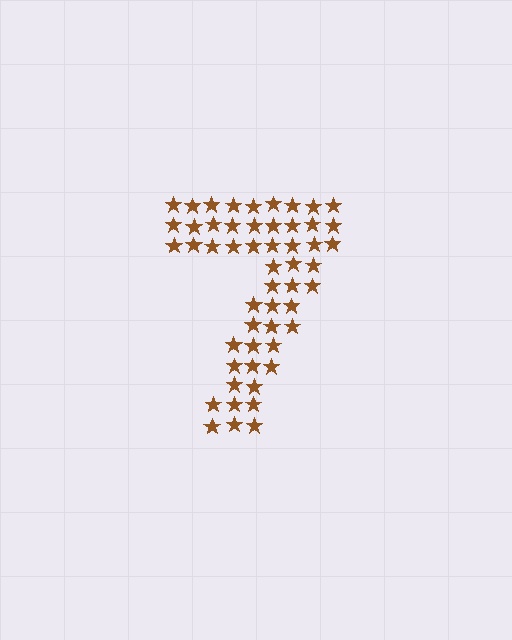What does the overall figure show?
The overall figure shows the digit 7.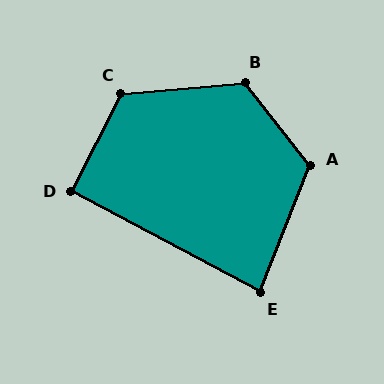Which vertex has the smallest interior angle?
E, at approximately 84 degrees.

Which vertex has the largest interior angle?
B, at approximately 123 degrees.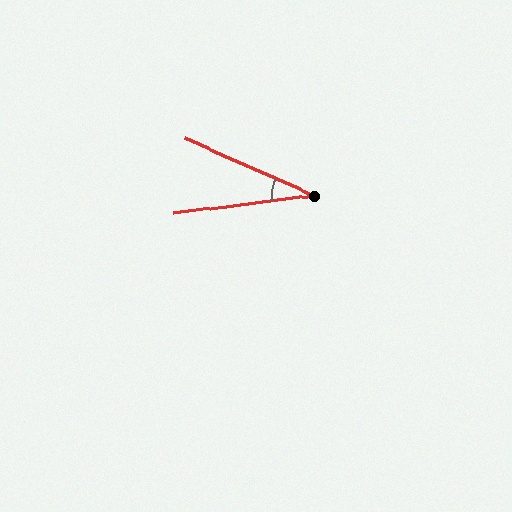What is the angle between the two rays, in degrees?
Approximately 31 degrees.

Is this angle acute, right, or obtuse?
It is acute.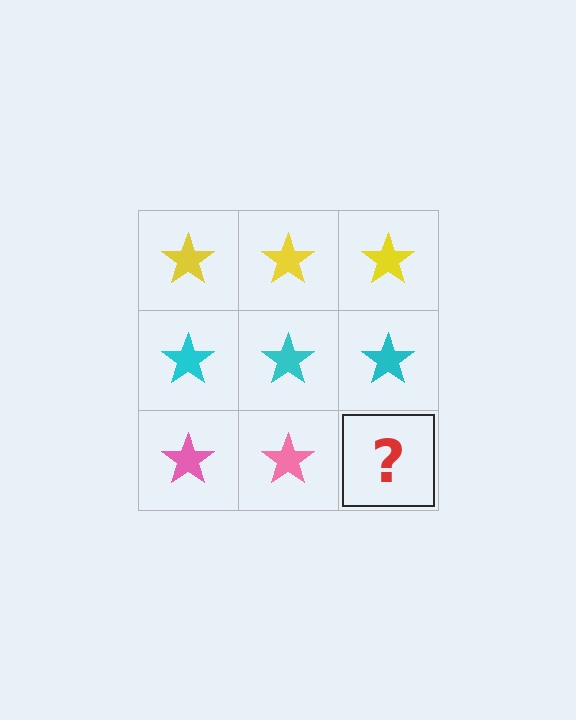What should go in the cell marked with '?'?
The missing cell should contain a pink star.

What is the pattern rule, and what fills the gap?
The rule is that each row has a consistent color. The gap should be filled with a pink star.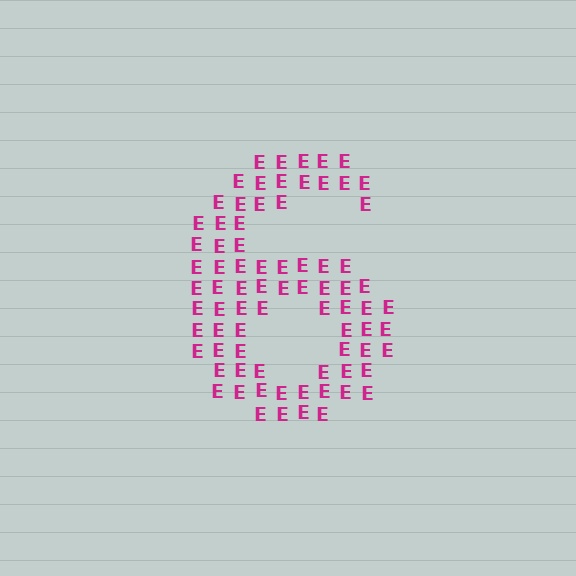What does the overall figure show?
The overall figure shows the digit 6.